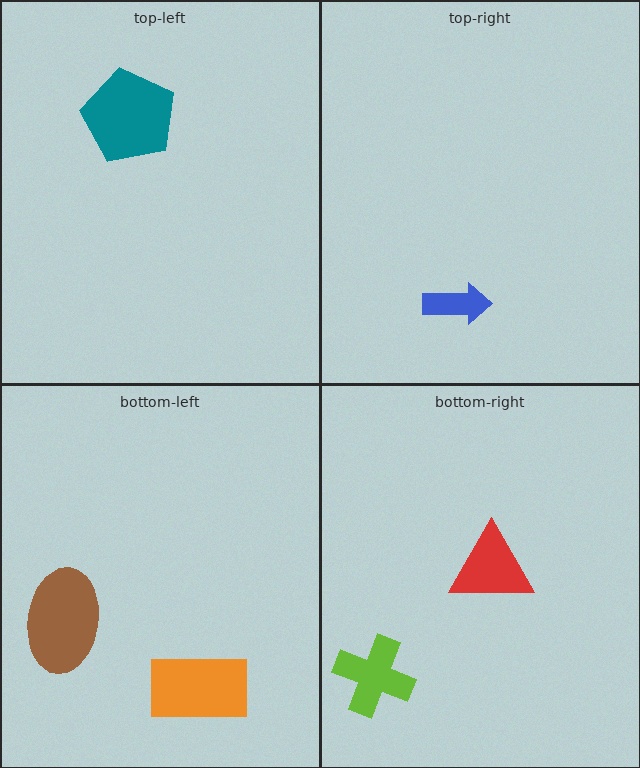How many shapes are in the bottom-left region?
2.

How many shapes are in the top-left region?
1.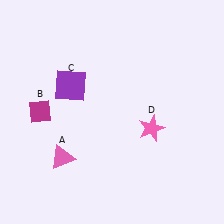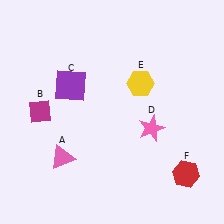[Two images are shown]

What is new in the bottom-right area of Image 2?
A red hexagon (F) was added in the bottom-right area of Image 2.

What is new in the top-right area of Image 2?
A yellow hexagon (E) was added in the top-right area of Image 2.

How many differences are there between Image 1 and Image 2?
There are 2 differences between the two images.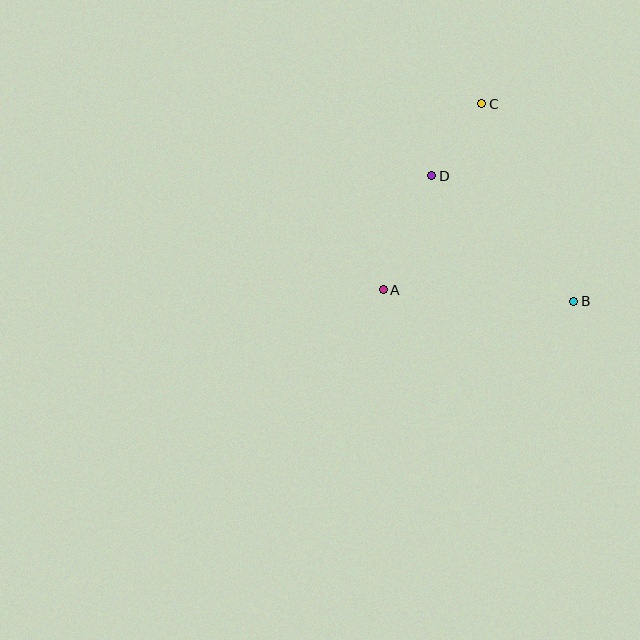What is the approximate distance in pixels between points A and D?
The distance between A and D is approximately 124 pixels.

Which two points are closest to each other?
Points C and D are closest to each other.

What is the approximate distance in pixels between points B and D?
The distance between B and D is approximately 189 pixels.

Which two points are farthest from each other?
Points B and C are farthest from each other.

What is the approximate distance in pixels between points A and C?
The distance between A and C is approximately 210 pixels.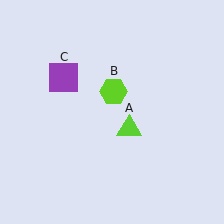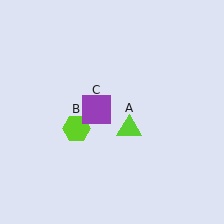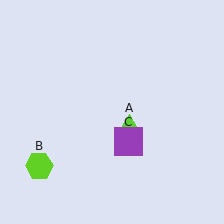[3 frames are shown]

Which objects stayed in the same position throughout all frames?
Lime triangle (object A) remained stationary.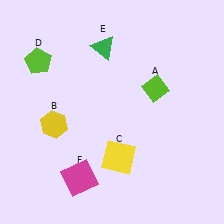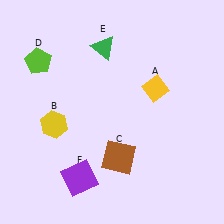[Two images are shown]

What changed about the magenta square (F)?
In Image 1, F is magenta. In Image 2, it changed to purple.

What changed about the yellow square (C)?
In Image 1, C is yellow. In Image 2, it changed to brown.